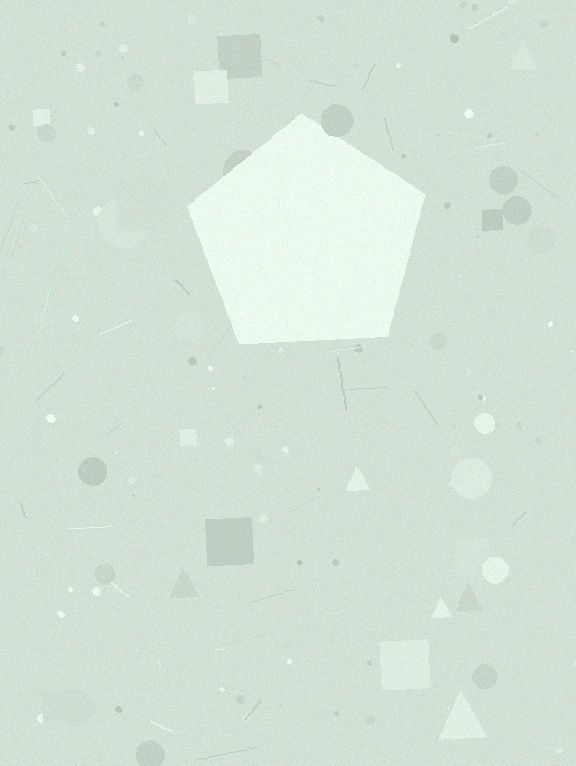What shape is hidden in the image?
A pentagon is hidden in the image.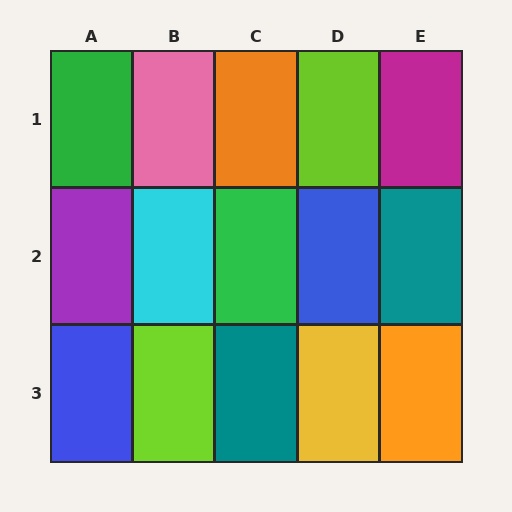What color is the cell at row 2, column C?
Green.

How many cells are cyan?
1 cell is cyan.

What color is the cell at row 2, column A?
Purple.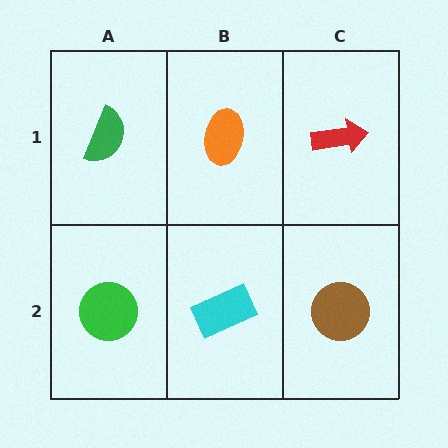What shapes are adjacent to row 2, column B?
An orange ellipse (row 1, column B), a green circle (row 2, column A), a brown circle (row 2, column C).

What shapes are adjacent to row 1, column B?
A cyan rectangle (row 2, column B), a green semicircle (row 1, column A), a red arrow (row 1, column C).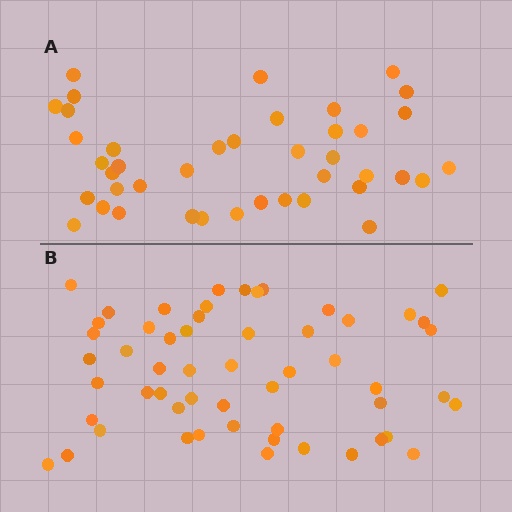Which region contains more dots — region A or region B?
Region B (the bottom region) has more dots.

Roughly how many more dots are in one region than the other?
Region B has approximately 15 more dots than region A.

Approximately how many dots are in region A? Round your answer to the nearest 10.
About 40 dots. (The exact count is 41, which rounds to 40.)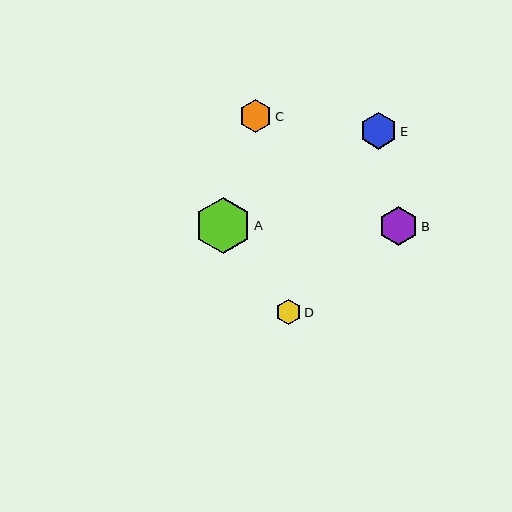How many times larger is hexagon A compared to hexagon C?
Hexagon A is approximately 1.8 times the size of hexagon C.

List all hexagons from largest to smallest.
From largest to smallest: A, B, E, C, D.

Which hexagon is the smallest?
Hexagon D is the smallest with a size of approximately 26 pixels.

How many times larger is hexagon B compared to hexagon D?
Hexagon B is approximately 1.5 times the size of hexagon D.